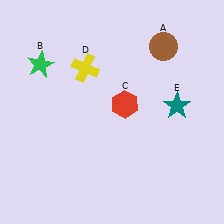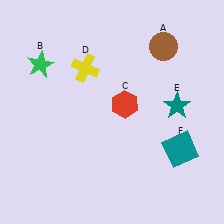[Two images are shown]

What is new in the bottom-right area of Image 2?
A teal square (F) was added in the bottom-right area of Image 2.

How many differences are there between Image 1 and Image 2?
There is 1 difference between the two images.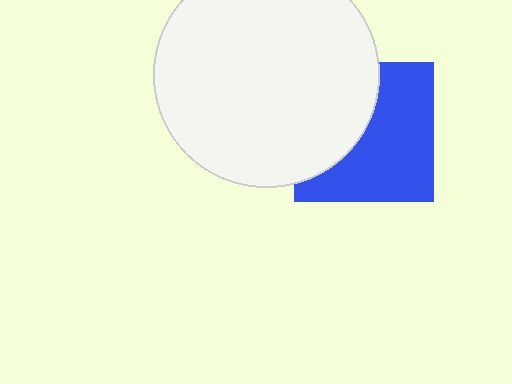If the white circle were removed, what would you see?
You would see the complete blue square.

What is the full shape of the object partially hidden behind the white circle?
The partially hidden object is a blue square.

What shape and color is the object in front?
The object in front is a white circle.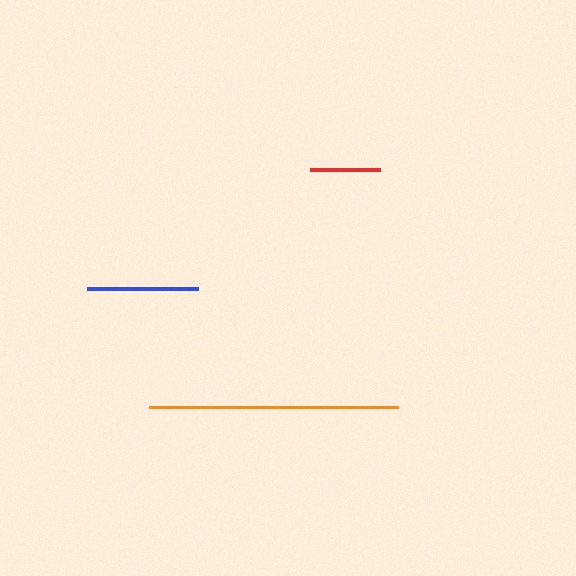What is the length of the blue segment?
The blue segment is approximately 111 pixels long.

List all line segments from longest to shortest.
From longest to shortest: orange, blue, red.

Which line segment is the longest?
The orange line is the longest at approximately 249 pixels.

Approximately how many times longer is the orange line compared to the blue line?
The orange line is approximately 2.3 times the length of the blue line.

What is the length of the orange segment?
The orange segment is approximately 249 pixels long.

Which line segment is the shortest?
The red line is the shortest at approximately 70 pixels.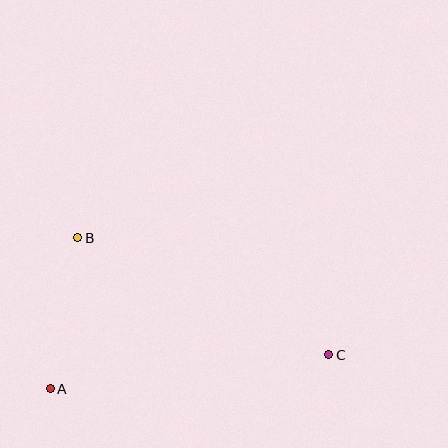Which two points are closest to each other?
Points A and B are closest to each other.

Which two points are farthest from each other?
Points A and C are farthest from each other.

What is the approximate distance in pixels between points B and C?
The distance between B and C is approximately 277 pixels.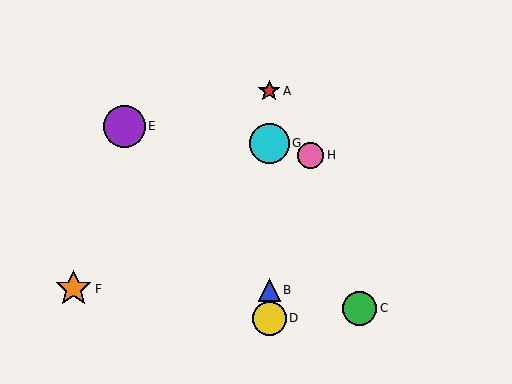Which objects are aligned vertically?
Objects A, B, D, G are aligned vertically.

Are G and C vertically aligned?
No, G is at x≈269 and C is at x≈360.